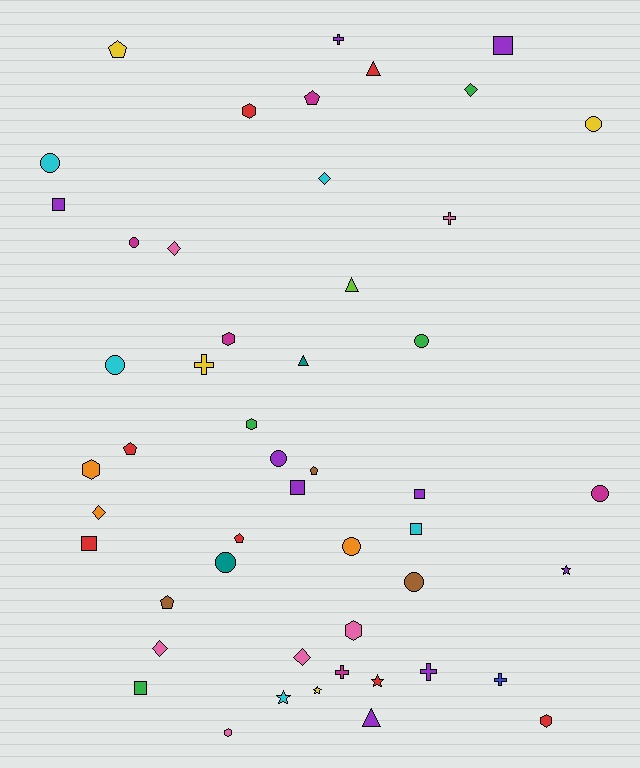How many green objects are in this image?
There are 4 green objects.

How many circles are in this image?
There are 10 circles.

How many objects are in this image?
There are 50 objects.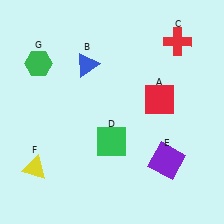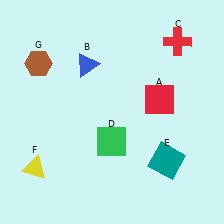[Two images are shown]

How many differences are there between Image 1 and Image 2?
There are 2 differences between the two images.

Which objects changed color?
E changed from purple to teal. G changed from green to brown.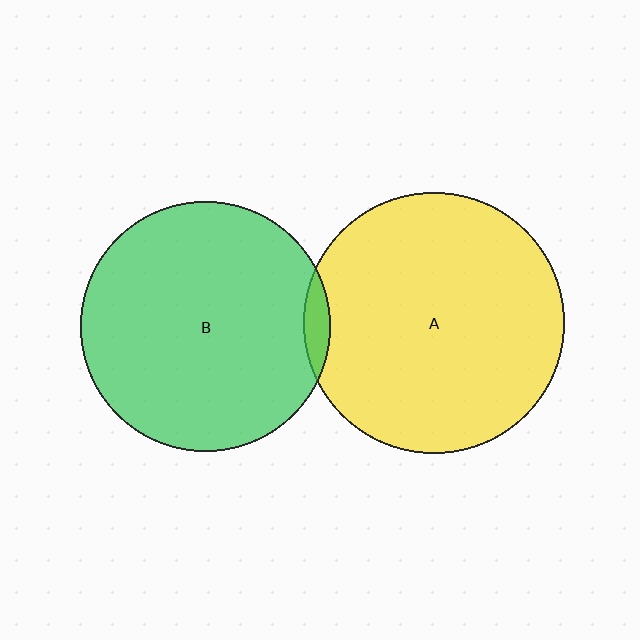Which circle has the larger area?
Circle A (yellow).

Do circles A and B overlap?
Yes.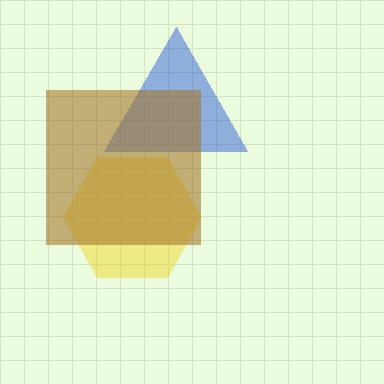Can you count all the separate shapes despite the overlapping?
Yes, there are 3 separate shapes.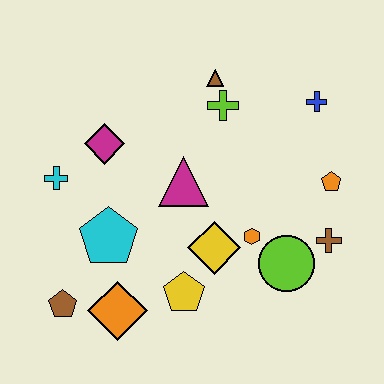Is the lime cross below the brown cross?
No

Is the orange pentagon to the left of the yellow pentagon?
No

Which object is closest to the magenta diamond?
The cyan cross is closest to the magenta diamond.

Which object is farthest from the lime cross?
The brown pentagon is farthest from the lime cross.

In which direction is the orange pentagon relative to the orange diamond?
The orange pentagon is to the right of the orange diamond.